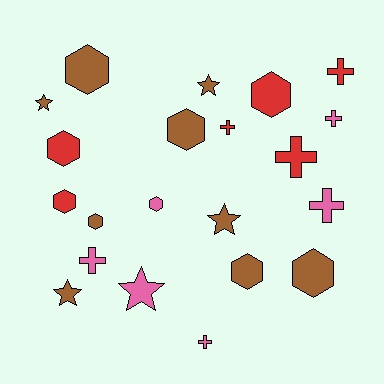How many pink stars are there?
There is 1 pink star.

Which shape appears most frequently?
Hexagon, with 9 objects.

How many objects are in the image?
There are 21 objects.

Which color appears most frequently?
Brown, with 9 objects.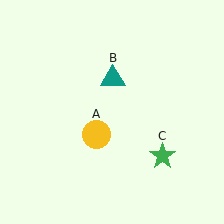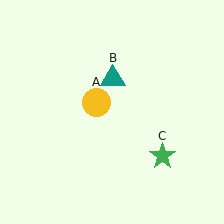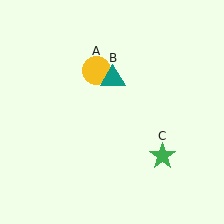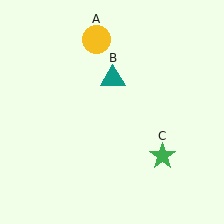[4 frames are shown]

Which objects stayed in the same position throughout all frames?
Teal triangle (object B) and green star (object C) remained stationary.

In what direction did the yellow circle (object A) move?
The yellow circle (object A) moved up.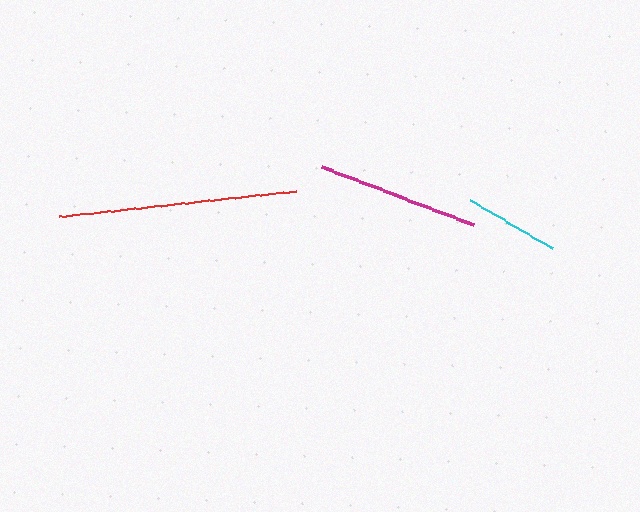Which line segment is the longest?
The red line is the longest at approximately 237 pixels.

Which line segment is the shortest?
The cyan line is the shortest at approximately 95 pixels.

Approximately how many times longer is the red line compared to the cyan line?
The red line is approximately 2.5 times the length of the cyan line.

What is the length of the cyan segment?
The cyan segment is approximately 95 pixels long.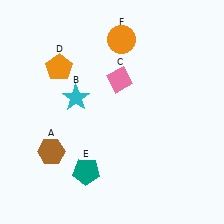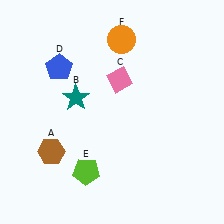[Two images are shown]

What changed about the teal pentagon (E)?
In Image 1, E is teal. In Image 2, it changed to lime.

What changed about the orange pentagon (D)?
In Image 1, D is orange. In Image 2, it changed to blue.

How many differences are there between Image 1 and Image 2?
There are 3 differences between the two images.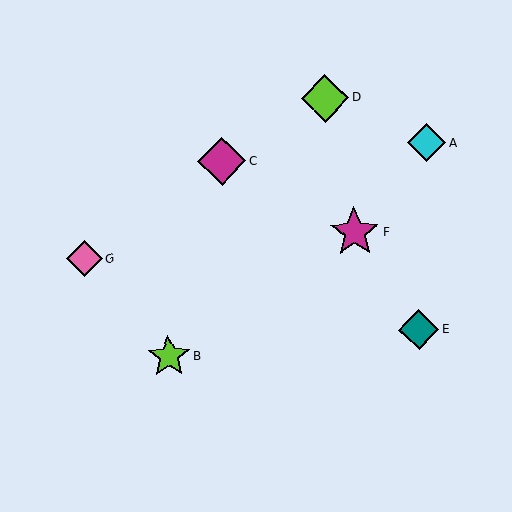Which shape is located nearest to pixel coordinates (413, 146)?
The cyan diamond (labeled A) at (427, 143) is nearest to that location.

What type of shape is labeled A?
Shape A is a cyan diamond.